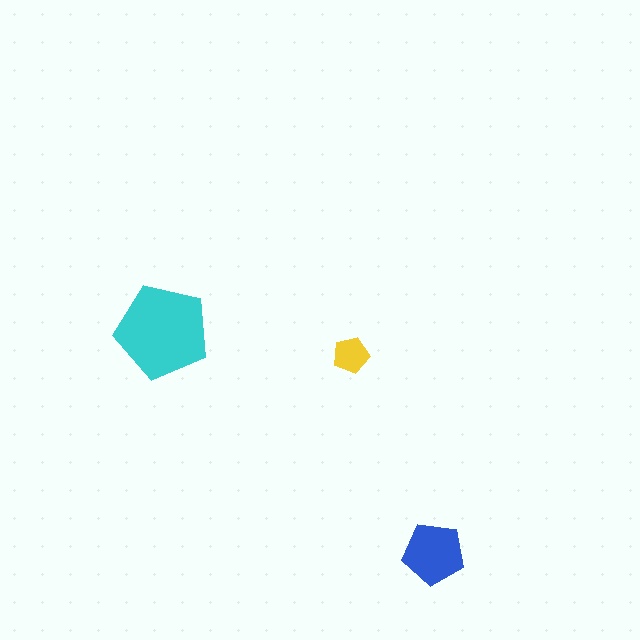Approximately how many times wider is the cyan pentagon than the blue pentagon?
About 1.5 times wider.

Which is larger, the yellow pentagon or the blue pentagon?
The blue one.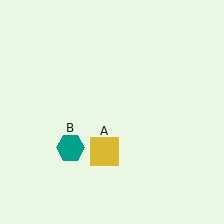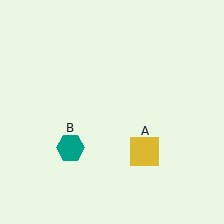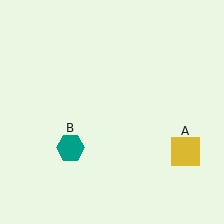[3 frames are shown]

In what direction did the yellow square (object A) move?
The yellow square (object A) moved right.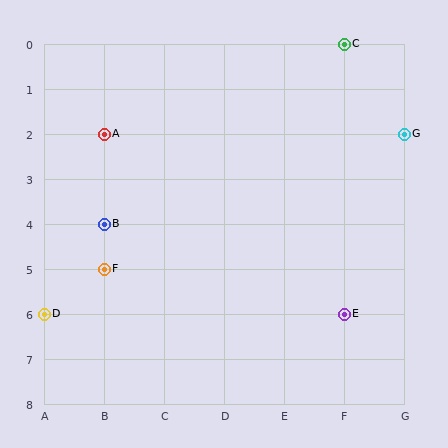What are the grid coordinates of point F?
Point F is at grid coordinates (B, 5).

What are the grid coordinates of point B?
Point B is at grid coordinates (B, 4).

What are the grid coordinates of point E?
Point E is at grid coordinates (F, 6).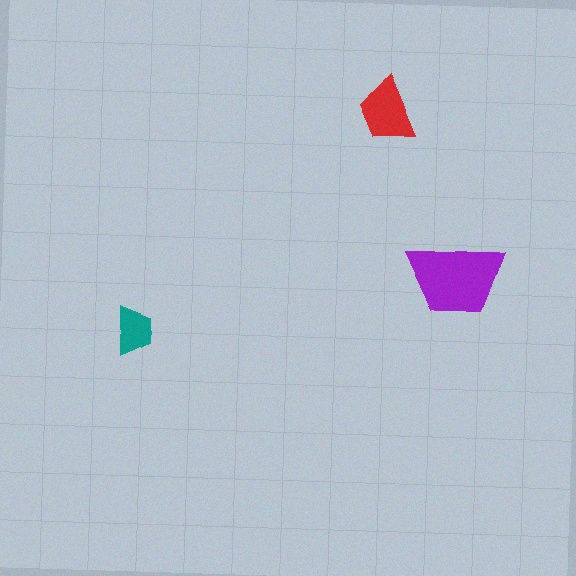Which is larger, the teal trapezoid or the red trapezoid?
The red one.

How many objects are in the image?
There are 3 objects in the image.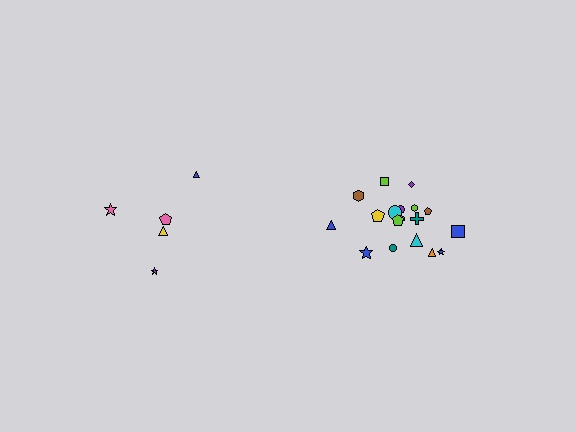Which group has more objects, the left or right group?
The right group.